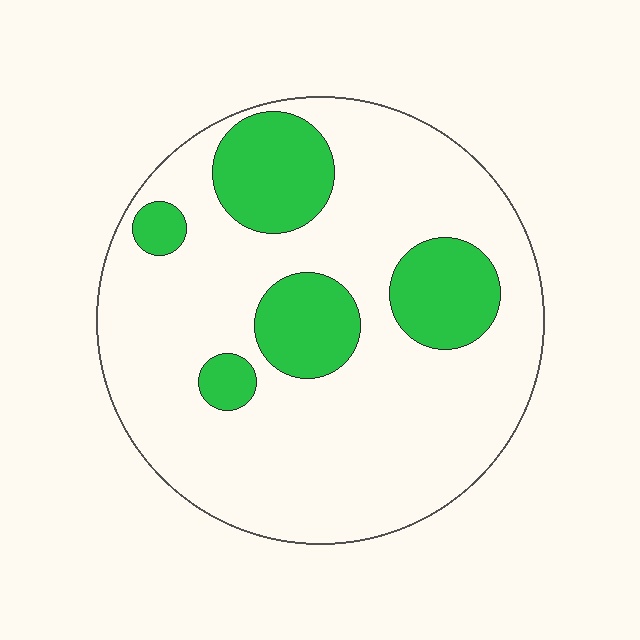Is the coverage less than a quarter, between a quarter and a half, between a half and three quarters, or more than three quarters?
Less than a quarter.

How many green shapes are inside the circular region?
5.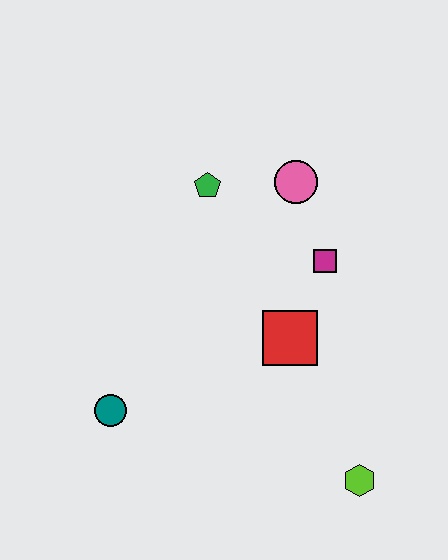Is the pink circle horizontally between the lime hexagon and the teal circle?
Yes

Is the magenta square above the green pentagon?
No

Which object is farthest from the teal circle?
The pink circle is farthest from the teal circle.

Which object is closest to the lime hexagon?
The red square is closest to the lime hexagon.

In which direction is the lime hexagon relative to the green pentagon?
The lime hexagon is below the green pentagon.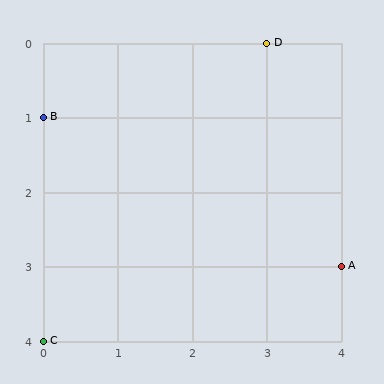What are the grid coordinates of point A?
Point A is at grid coordinates (4, 3).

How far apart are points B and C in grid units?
Points B and C are 3 rows apart.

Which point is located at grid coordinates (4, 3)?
Point A is at (4, 3).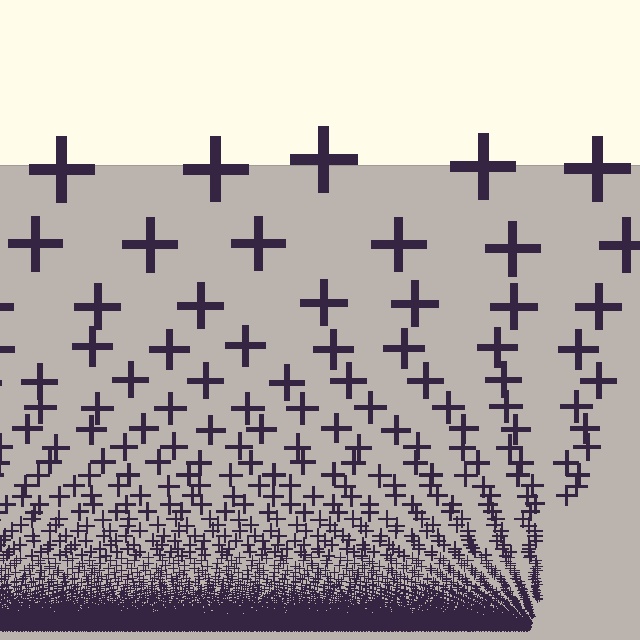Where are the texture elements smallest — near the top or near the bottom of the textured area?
Near the bottom.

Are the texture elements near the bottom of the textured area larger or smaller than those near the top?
Smaller. The gradient is inverted — elements near the bottom are smaller and denser.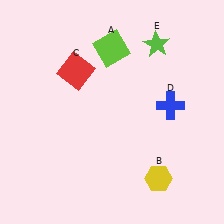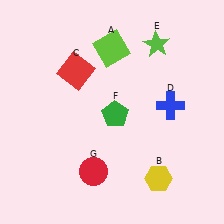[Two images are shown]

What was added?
A green pentagon (F), a red circle (G) were added in Image 2.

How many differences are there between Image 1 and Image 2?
There are 2 differences between the two images.